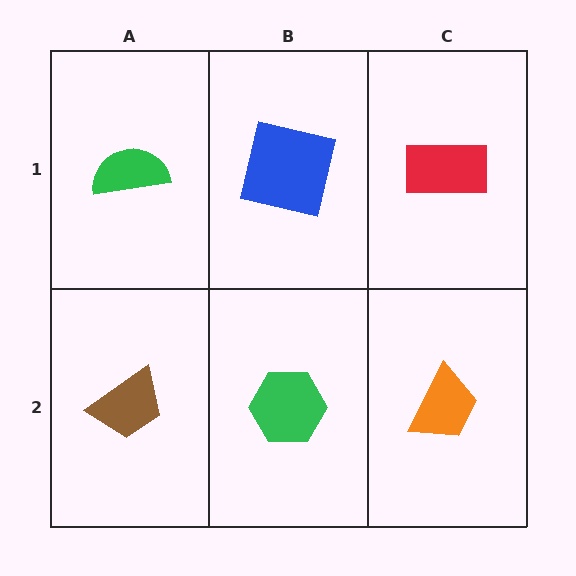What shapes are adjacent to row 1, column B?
A green hexagon (row 2, column B), a green semicircle (row 1, column A), a red rectangle (row 1, column C).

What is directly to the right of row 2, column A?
A green hexagon.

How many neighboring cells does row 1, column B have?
3.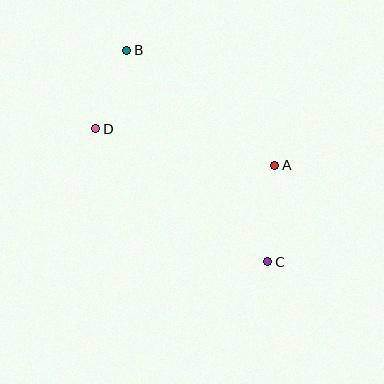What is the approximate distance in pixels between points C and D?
The distance between C and D is approximately 218 pixels.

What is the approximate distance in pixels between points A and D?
The distance between A and D is approximately 183 pixels.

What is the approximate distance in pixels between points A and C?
The distance between A and C is approximately 96 pixels.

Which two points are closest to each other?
Points B and D are closest to each other.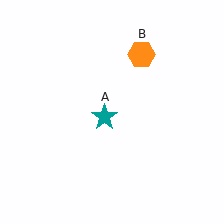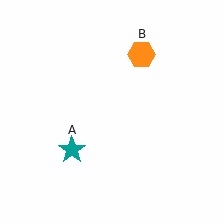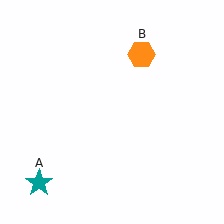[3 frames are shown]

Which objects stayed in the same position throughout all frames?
Orange hexagon (object B) remained stationary.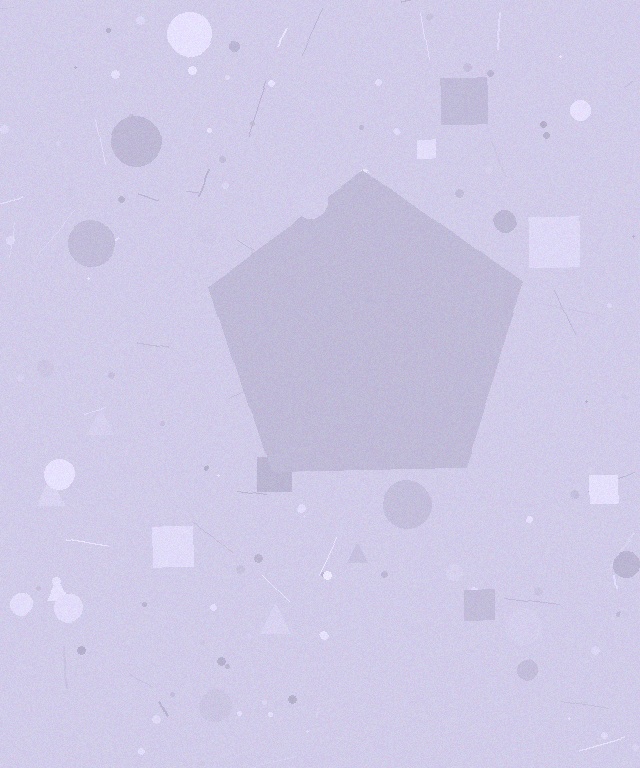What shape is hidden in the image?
A pentagon is hidden in the image.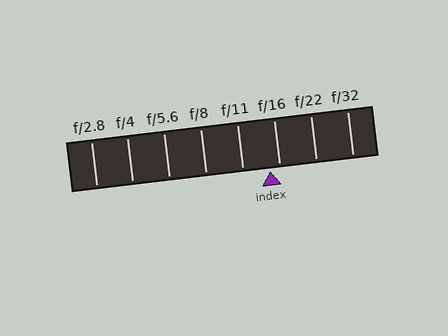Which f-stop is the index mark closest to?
The index mark is closest to f/16.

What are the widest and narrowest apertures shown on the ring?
The widest aperture shown is f/2.8 and the narrowest is f/32.